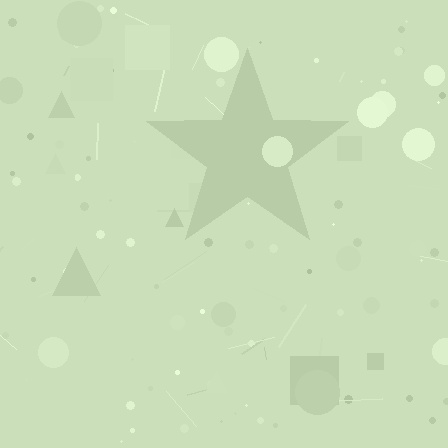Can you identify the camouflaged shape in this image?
The camouflaged shape is a star.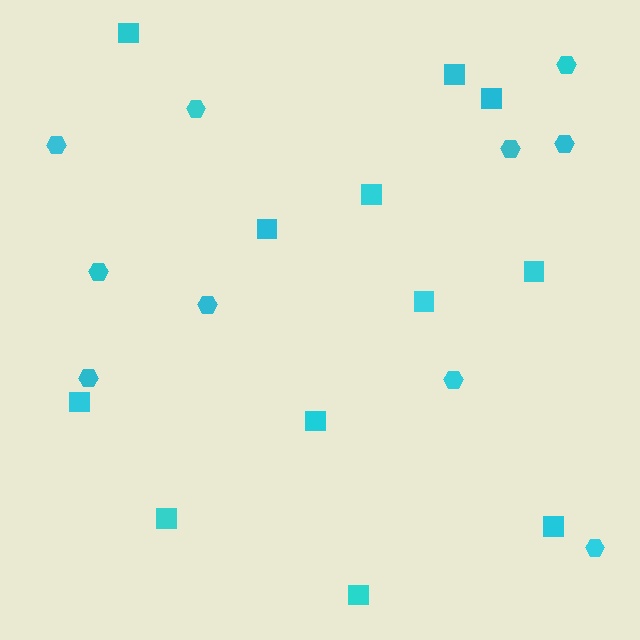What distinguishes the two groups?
There are 2 groups: one group of hexagons (10) and one group of squares (12).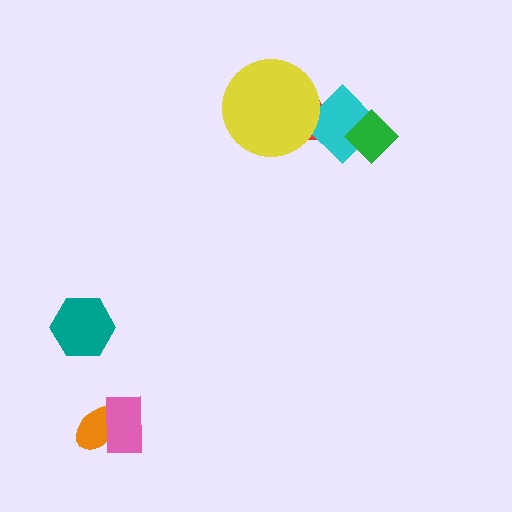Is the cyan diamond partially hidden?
Yes, it is partially covered by another shape.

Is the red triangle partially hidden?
Yes, it is partially covered by another shape.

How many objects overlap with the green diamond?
1 object overlaps with the green diamond.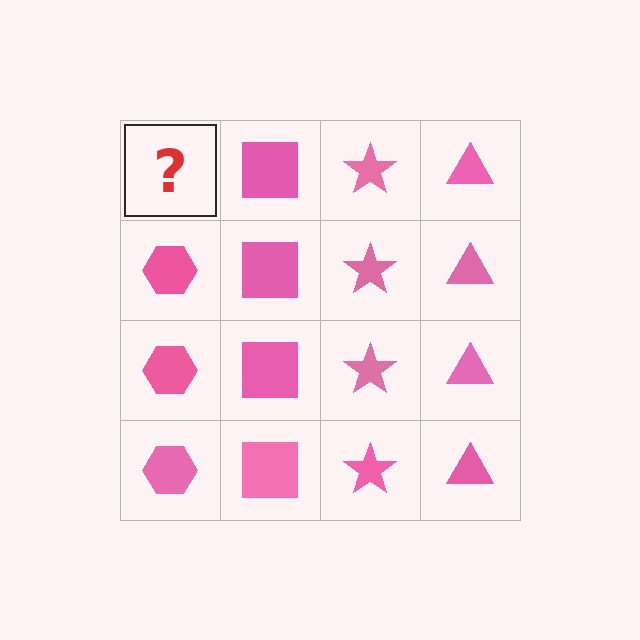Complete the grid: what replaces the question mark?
The question mark should be replaced with a pink hexagon.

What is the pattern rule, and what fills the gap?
The rule is that each column has a consistent shape. The gap should be filled with a pink hexagon.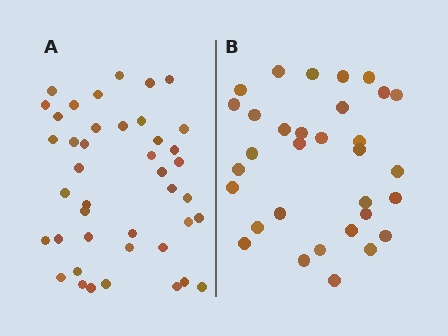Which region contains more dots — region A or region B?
Region A (the left region) has more dots.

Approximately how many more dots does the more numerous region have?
Region A has roughly 10 or so more dots than region B.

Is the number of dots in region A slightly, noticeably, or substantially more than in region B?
Region A has noticeably more, but not dramatically so. The ratio is roughly 1.3 to 1.